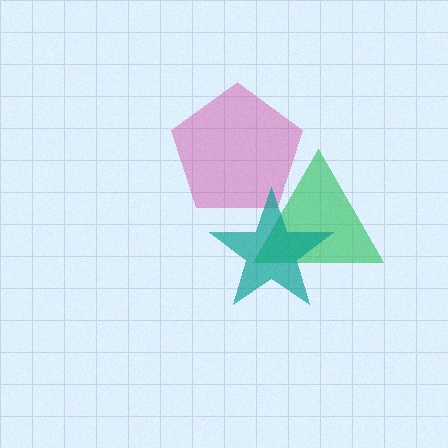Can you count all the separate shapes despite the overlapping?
Yes, there are 3 separate shapes.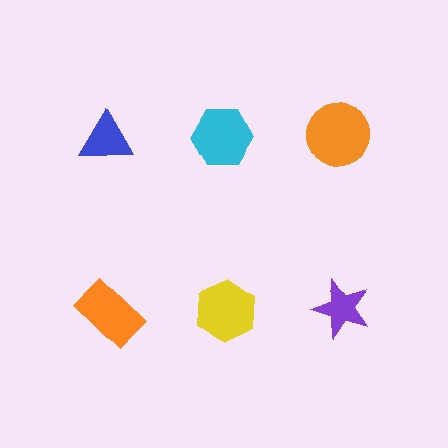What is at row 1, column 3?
An orange circle.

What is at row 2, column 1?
An orange rectangle.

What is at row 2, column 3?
A purple star.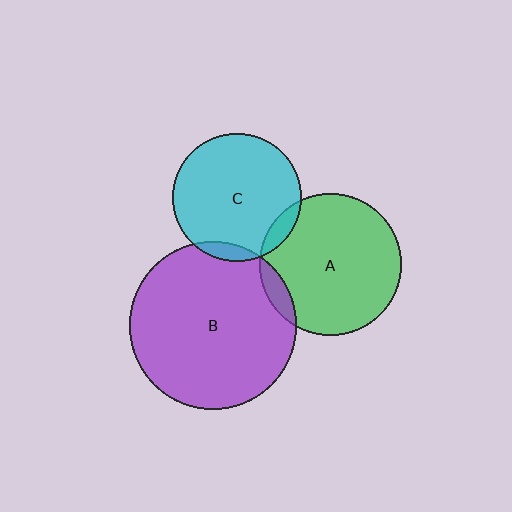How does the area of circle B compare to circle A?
Approximately 1.4 times.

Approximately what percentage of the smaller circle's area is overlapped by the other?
Approximately 10%.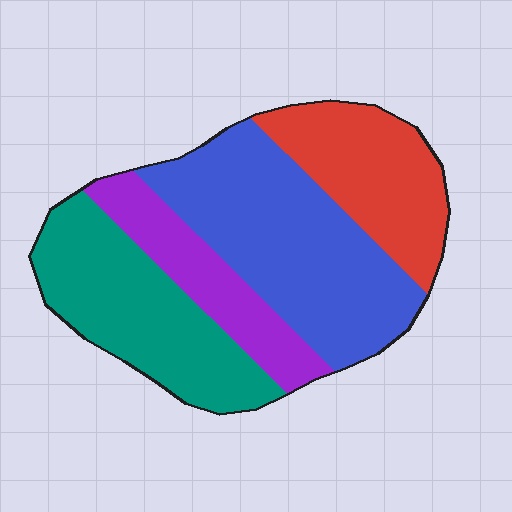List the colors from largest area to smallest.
From largest to smallest: blue, teal, red, purple.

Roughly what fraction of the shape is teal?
Teal takes up about one quarter (1/4) of the shape.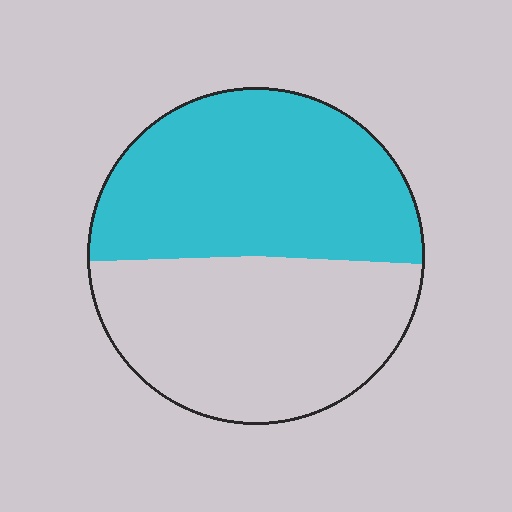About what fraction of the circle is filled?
About one half (1/2).